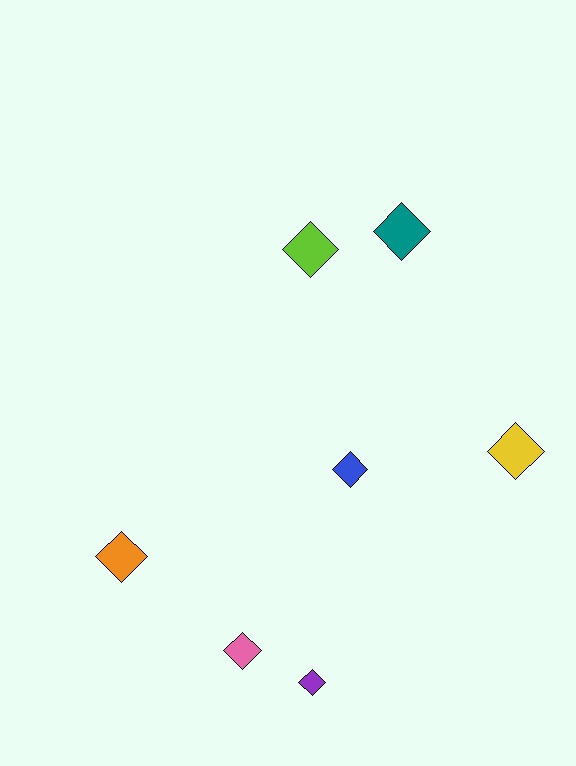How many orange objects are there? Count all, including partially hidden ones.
There is 1 orange object.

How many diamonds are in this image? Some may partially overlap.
There are 7 diamonds.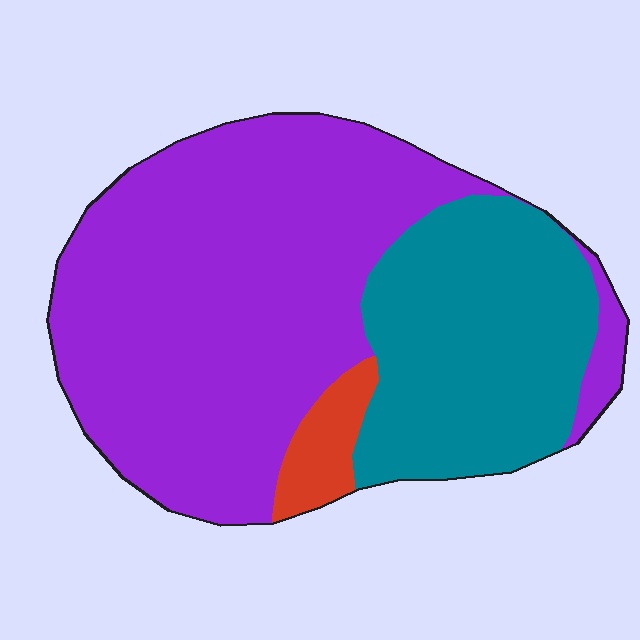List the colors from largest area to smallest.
From largest to smallest: purple, teal, red.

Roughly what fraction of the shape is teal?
Teal takes up between a quarter and a half of the shape.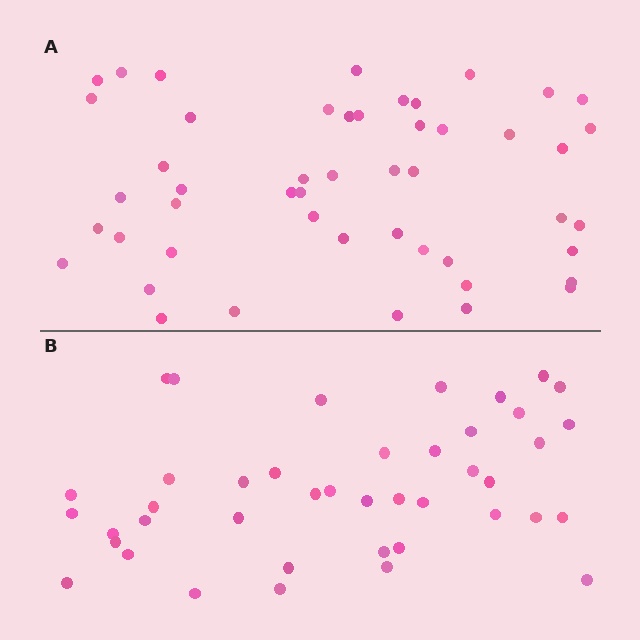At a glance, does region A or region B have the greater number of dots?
Region A (the top region) has more dots.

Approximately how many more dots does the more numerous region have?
Region A has roughly 8 or so more dots than region B.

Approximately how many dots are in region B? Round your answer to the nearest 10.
About 40 dots. (The exact count is 42, which rounds to 40.)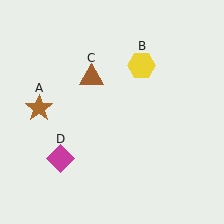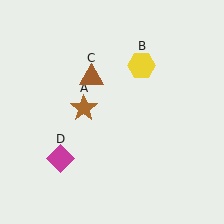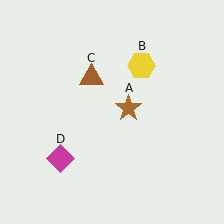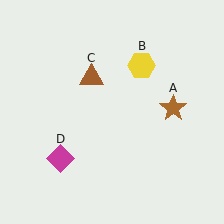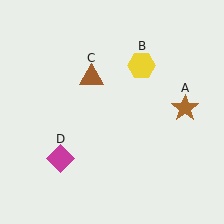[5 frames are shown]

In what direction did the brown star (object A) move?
The brown star (object A) moved right.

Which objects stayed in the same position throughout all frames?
Yellow hexagon (object B) and brown triangle (object C) and magenta diamond (object D) remained stationary.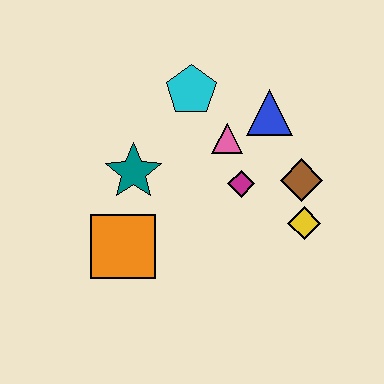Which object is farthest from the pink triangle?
The orange square is farthest from the pink triangle.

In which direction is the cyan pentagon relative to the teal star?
The cyan pentagon is above the teal star.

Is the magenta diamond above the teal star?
No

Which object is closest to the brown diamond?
The yellow diamond is closest to the brown diamond.